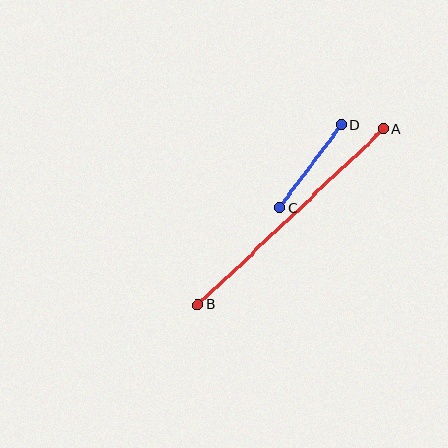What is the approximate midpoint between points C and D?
The midpoint is at approximately (311, 166) pixels.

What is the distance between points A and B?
The distance is approximately 256 pixels.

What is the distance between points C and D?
The distance is approximately 104 pixels.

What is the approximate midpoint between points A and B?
The midpoint is at approximately (291, 217) pixels.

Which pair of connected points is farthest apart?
Points A and B are farthest apart.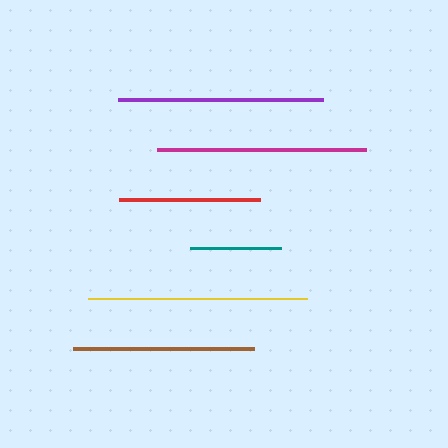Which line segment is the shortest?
The teal line is the shortest at approximately 90 pixels.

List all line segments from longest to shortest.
From longest to shortest: yellow, magenta, purple, brown, red, teal.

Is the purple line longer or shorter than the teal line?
The purple line is longer than the teal line.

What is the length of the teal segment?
The teal segment is approximately 90 pixels long.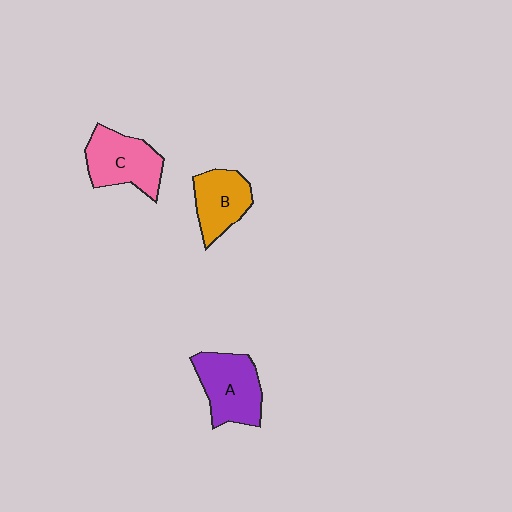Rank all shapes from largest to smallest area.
From largest to smallest: A (purple), C (pink), B (orange).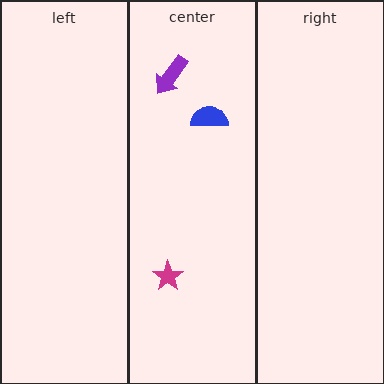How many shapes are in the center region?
3.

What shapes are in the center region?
The magenta star, the blue semicircle, the purple arrow.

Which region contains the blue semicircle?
The center region.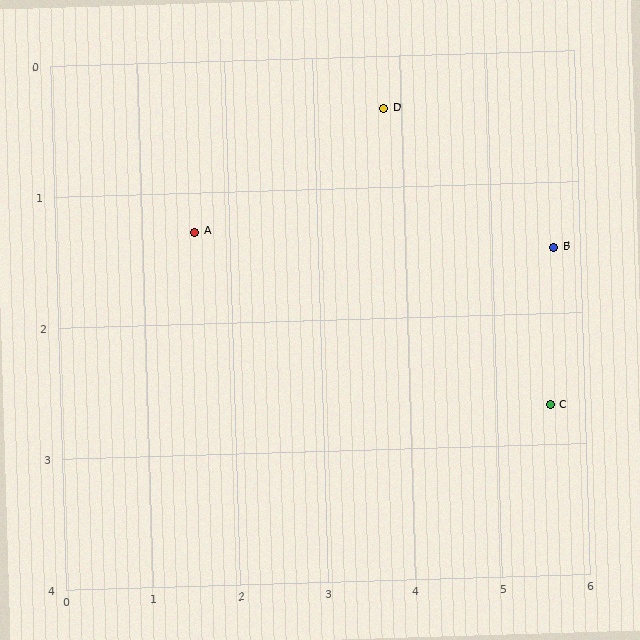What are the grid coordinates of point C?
Point C is at approximately (5.6, 2.7).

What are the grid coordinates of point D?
Point D is at approximately (3.8, 0.4).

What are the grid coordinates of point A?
Point A is at approximately (1.6, 1.3).